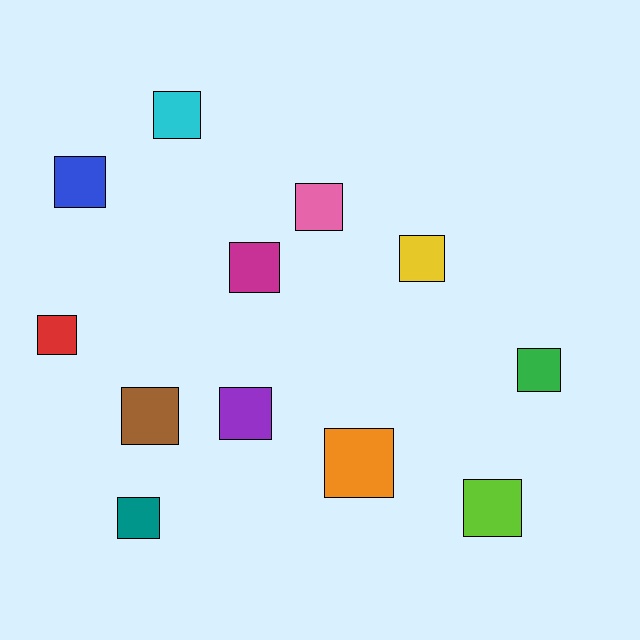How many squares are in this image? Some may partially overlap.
There are 12 squares.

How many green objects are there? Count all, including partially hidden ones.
There is 1 green object.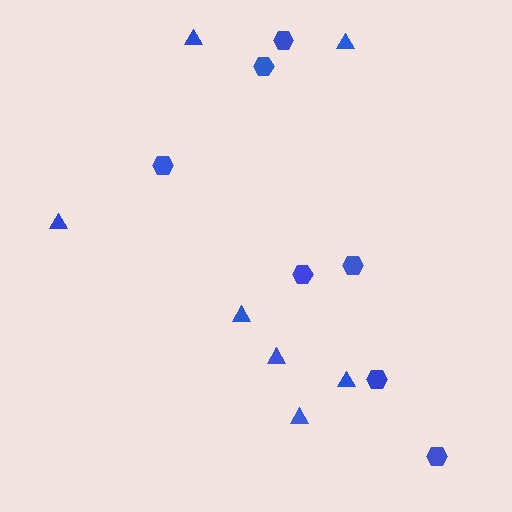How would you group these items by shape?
There are 2 groups: one group of triangles (7) and one group of hexagons (7).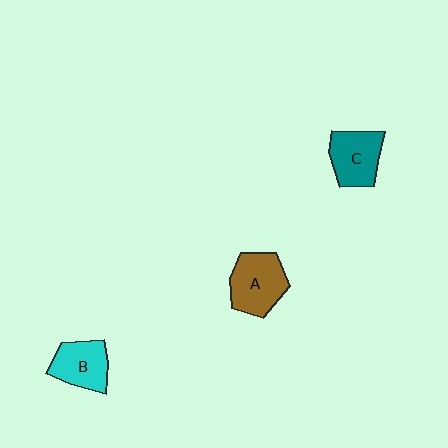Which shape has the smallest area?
Shape B (cyan).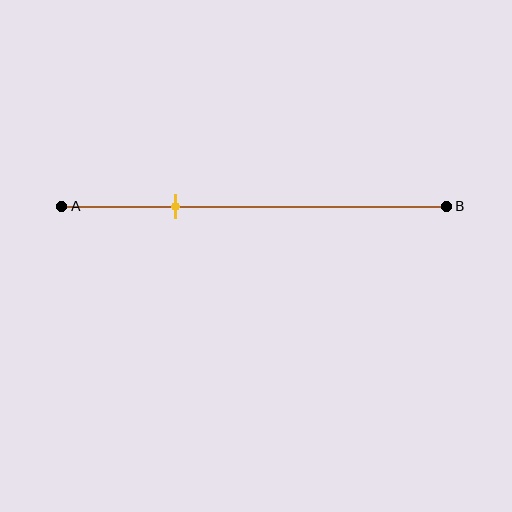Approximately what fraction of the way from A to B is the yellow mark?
The yellow mark is approximately 30% of the way from A to B.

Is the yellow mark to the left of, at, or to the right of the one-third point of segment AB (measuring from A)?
The yellow mark is to the left of the one-third point of segment AB.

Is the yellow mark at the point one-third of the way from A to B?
No, the mark is at about 30% from A, not at the 33% one-third point.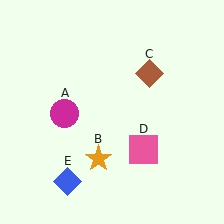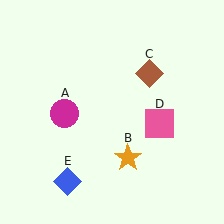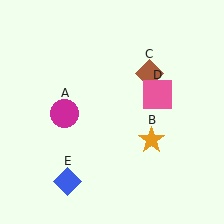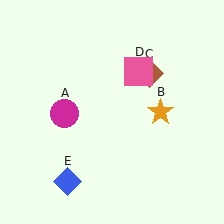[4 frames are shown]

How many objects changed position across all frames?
2 objects changed position: orange star (object B), pink square (object D).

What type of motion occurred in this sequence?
The orange star (object B), pink square (object D) rotated counterclockwise around the center of the scene.